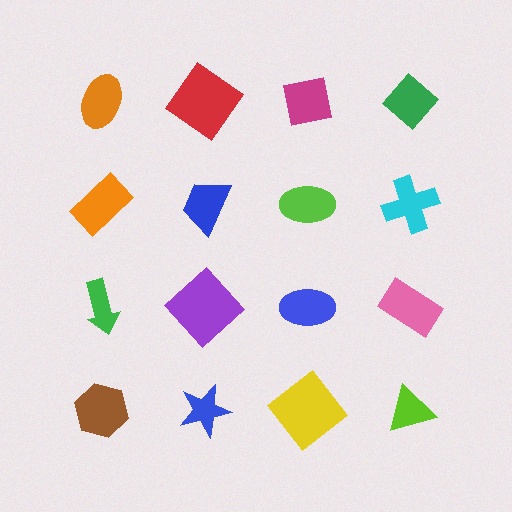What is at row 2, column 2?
A blue trapezoid.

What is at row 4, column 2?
A blue star.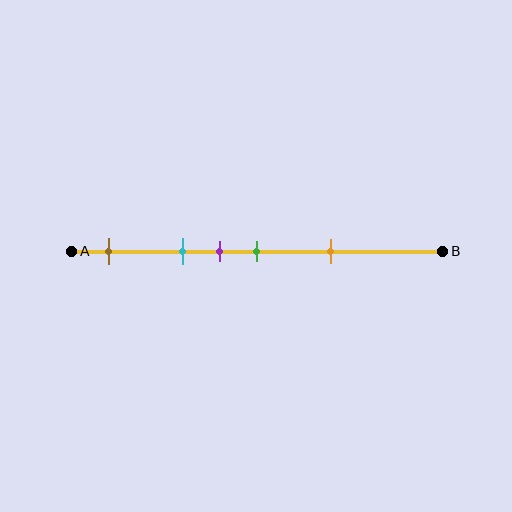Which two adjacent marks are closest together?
The purple and green marks are the closest adjacent pair.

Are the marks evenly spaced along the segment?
No, the marks are not evenly spaced.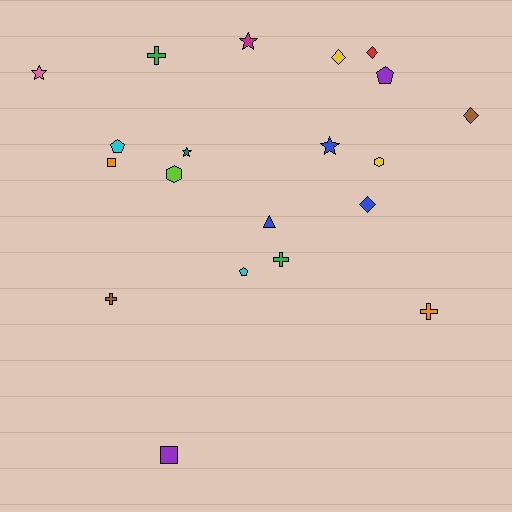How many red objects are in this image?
There is 1 red object.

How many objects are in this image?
There are 20 objects.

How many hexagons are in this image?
There are 2 hexagons.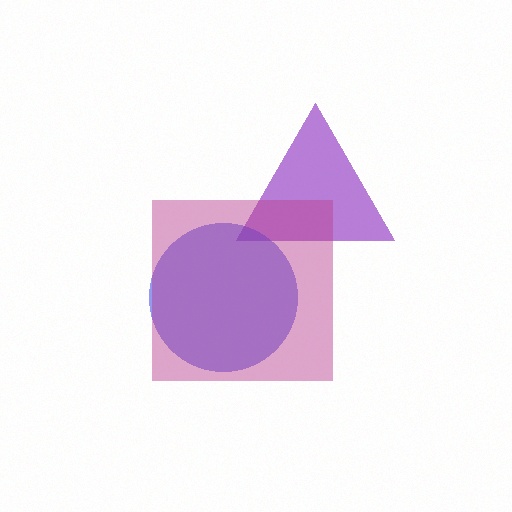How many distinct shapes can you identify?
There are 3 distinct shapes: a purple triangle, a blue circle, a magenta square.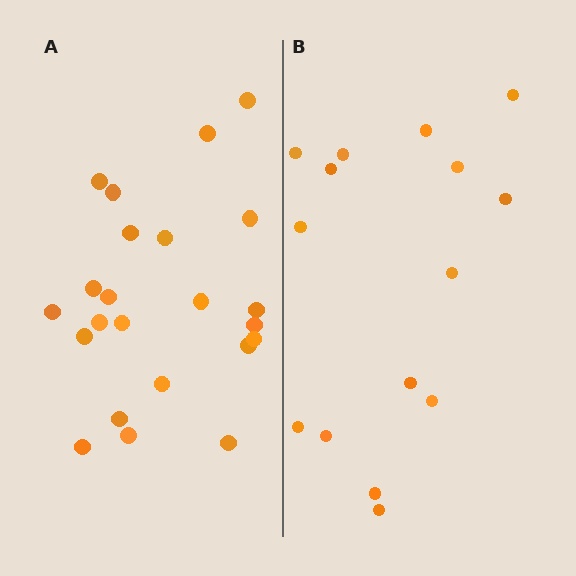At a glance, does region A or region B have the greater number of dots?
Region A (the left region) has more dots.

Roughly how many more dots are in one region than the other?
Region A has roughly 8 or so more dots than region B.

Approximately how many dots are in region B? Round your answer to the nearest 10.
About 20 dots. (The exact count is 15, which rounds to 20.)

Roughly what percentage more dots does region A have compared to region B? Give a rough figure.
About 55% more.